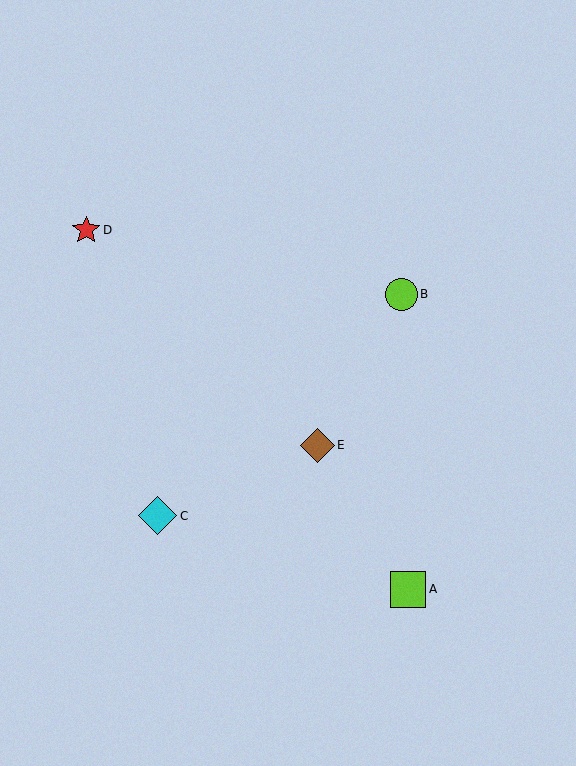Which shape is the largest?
The cyan diamond (labeled C) is the largest.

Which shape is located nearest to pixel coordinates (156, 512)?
The cyan diamond (labeled C) at (158, 516) is nearest to that location.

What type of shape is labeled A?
Shape A is a lime square.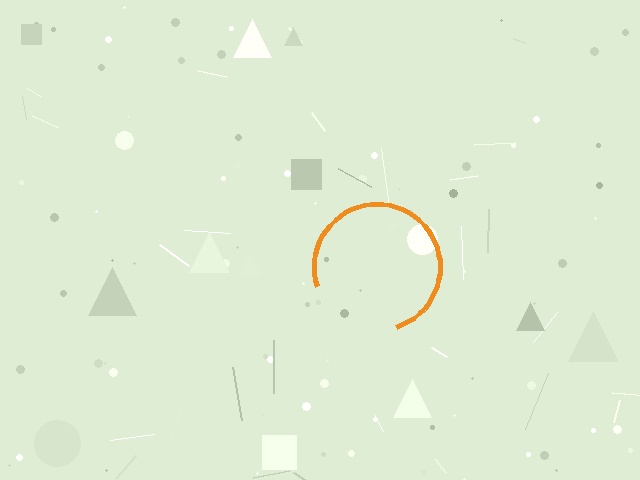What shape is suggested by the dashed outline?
The dashed outline suggests a circle.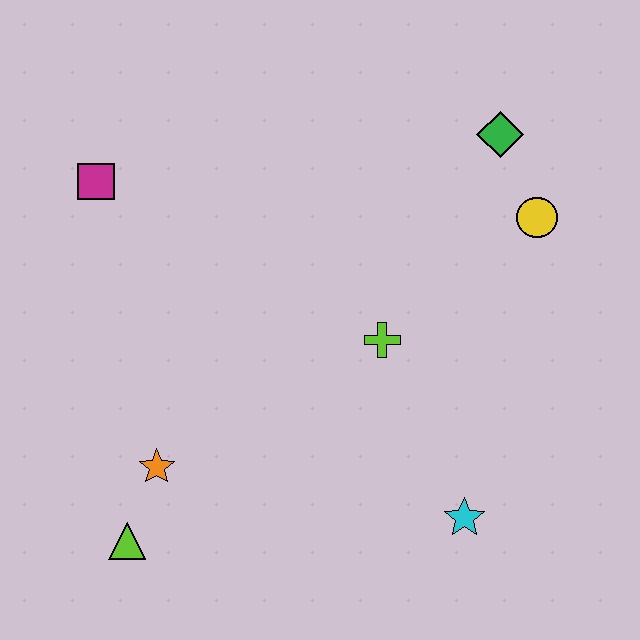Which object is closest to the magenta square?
The orange star is closest to the magenta square.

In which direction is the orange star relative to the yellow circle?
The orange star is to the left of the yellow circle.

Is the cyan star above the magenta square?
No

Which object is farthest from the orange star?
The green diamond is farthest from the orange star.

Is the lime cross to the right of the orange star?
Yes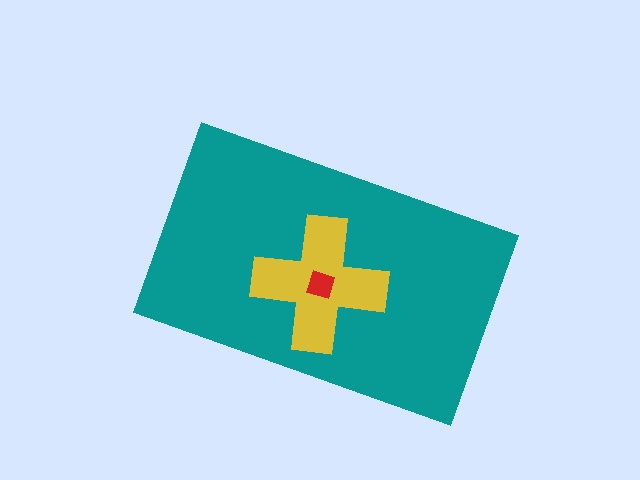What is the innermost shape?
The red square.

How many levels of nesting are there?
3.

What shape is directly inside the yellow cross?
The red square.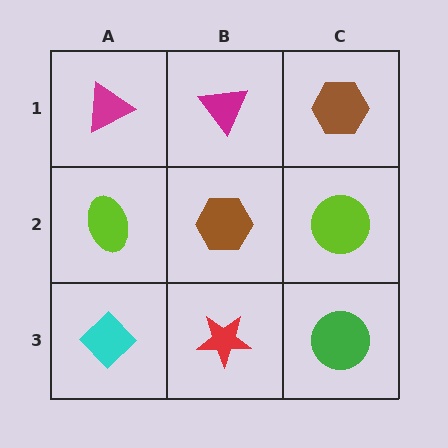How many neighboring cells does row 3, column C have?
2.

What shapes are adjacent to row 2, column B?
A magenta triangle (row 1, column B), a red star (row 3, column B), a lime ellipse (row 2, column A), a lime circle (row 2, column C).